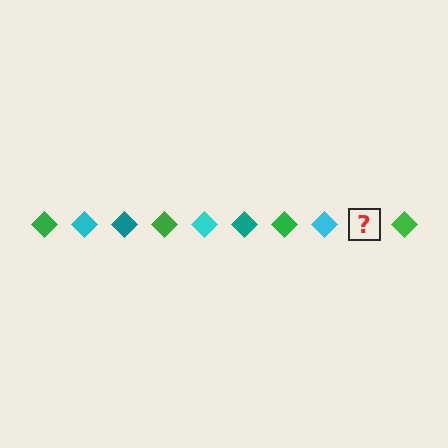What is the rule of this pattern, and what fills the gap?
The rule is that the pattern cycles through green, cyan, teal diamonds. The gap should be filled with a teal diamond.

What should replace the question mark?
The question mark should be replaced with a teal diamond.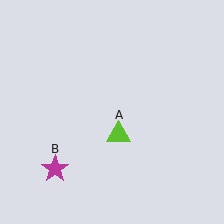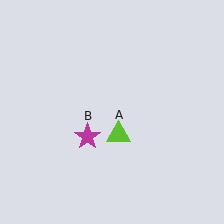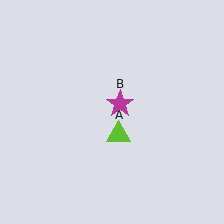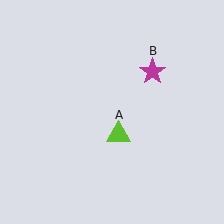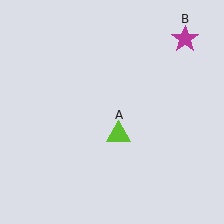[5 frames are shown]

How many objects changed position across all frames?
1 object changed position: magenta star (object B).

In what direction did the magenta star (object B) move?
The magenta star (object B) moved up and to the right.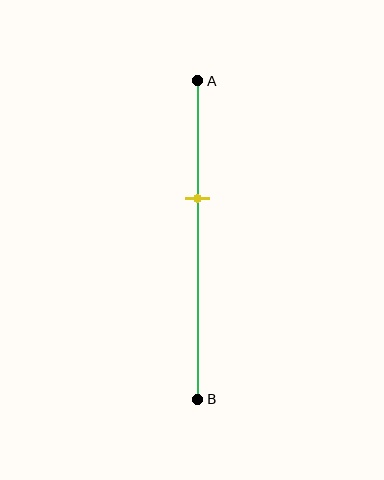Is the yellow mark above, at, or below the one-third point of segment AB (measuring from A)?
The yellow mark is below the one-third point of segment AB.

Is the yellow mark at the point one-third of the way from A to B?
No, the mark is at about 35% from A, not at the 33% one-third point.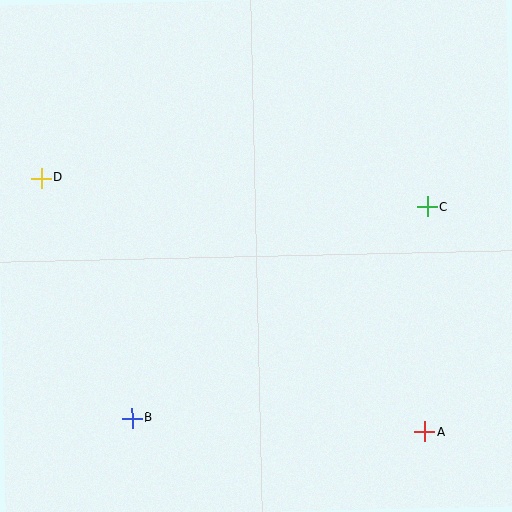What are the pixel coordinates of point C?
Point C is at (427, 207).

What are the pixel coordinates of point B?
Point B is at (132, 418).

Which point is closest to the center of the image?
Point C at (427, 207) is closest to the center.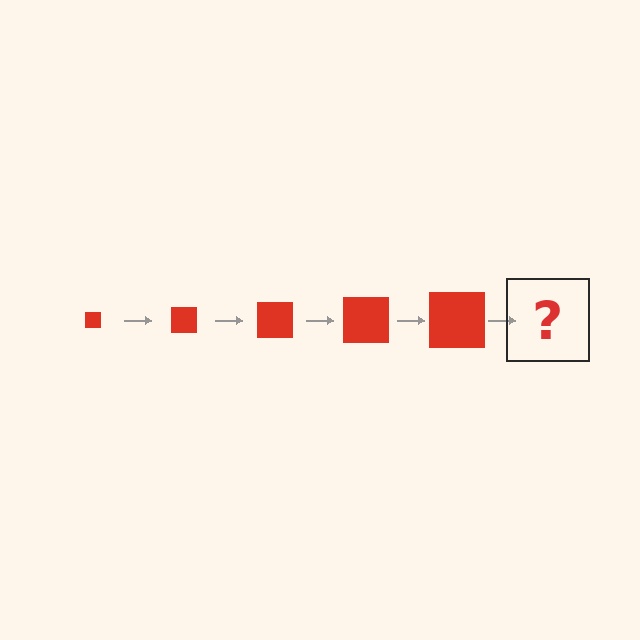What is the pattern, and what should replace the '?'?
The pattern is that the square gets progressively larger each step. The '?' should be a red square, larger than the previous one.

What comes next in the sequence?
The next element should be a red square, larger than the previous one.